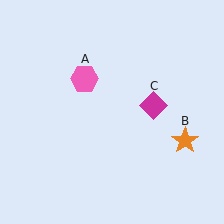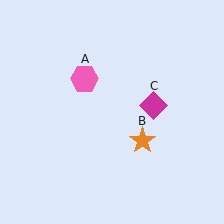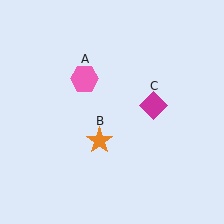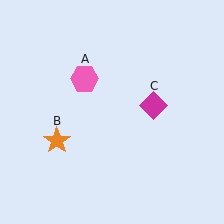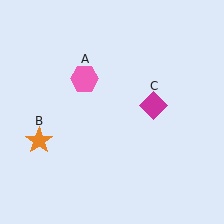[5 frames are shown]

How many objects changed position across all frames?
1 object changed position: orange star (object B).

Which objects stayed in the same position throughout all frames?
Pink hexagon (object A) and magenta diamond (object C) remained stationary.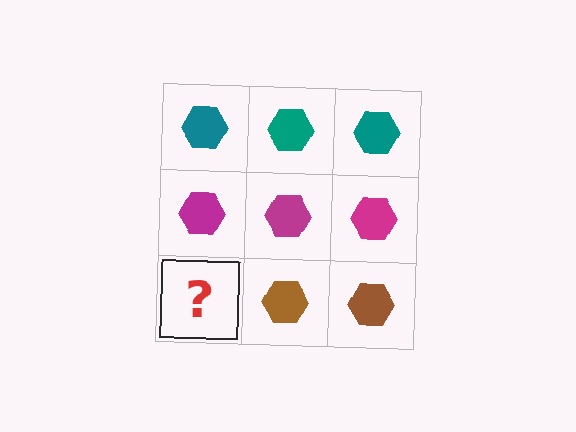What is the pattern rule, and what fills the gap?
The rule is that each row has a consistent color. The gap should be filled with a brown hexagon.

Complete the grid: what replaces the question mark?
The question mark should be replaced with a brown hexagon.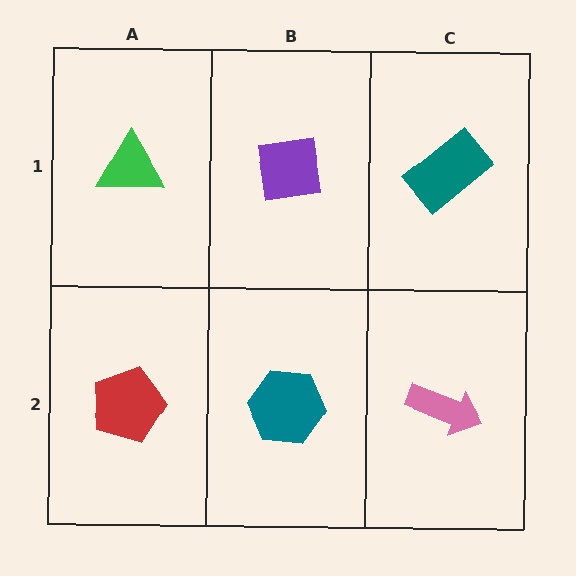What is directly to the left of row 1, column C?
A purple square.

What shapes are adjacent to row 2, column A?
A green triangle (row 1, column A), a teal hexagon (row 2, column B).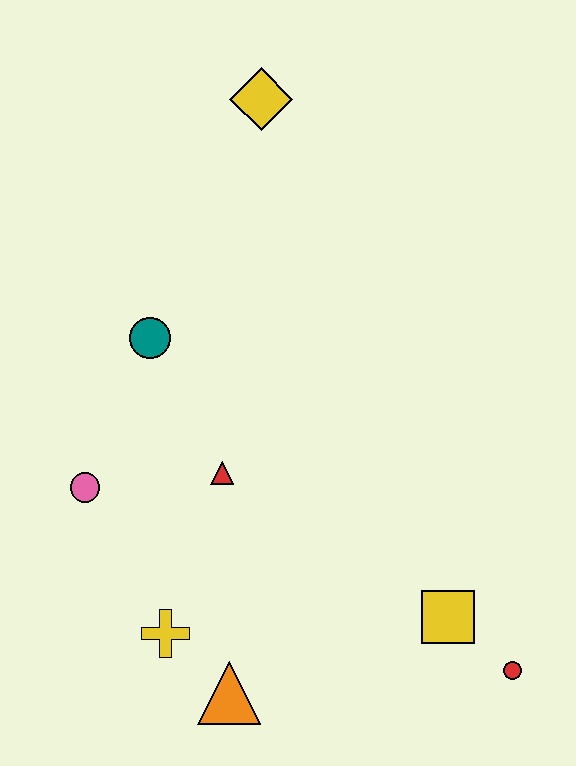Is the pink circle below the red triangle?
Yes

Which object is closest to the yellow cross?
The orange triangle is closest to the yellow cross.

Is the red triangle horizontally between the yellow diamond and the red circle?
No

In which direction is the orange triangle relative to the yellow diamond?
The orange triangle is below the yellow diamond.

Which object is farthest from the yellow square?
The yellow diamond is farthest from the yellow square.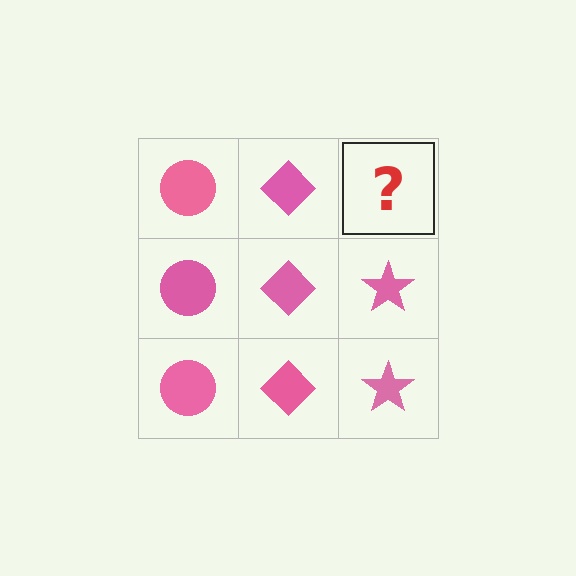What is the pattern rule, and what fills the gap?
The rule is that each column has a consistent shape. The gap should be filled with a pink star.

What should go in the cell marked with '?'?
The missing cell should contain a pink star.